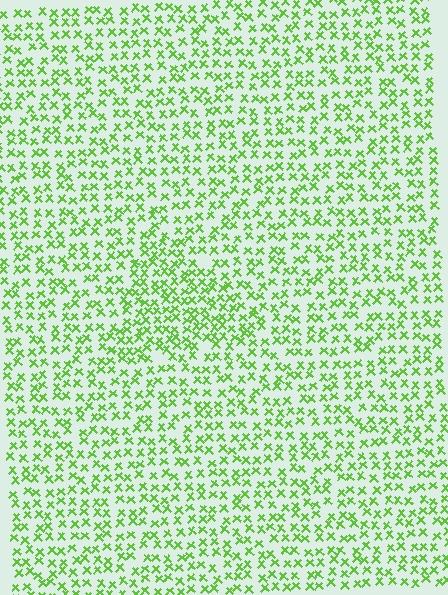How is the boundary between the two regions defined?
The boundary is defined by a change in element density (approximately 1.5x ratio). All elements are the same color, size, and shape.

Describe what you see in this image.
The image contains small lime elements arranged at two different densities. A triangle-shaped region is visible where the elements are more densely packed than the surrounding area.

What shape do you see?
I see a triangle.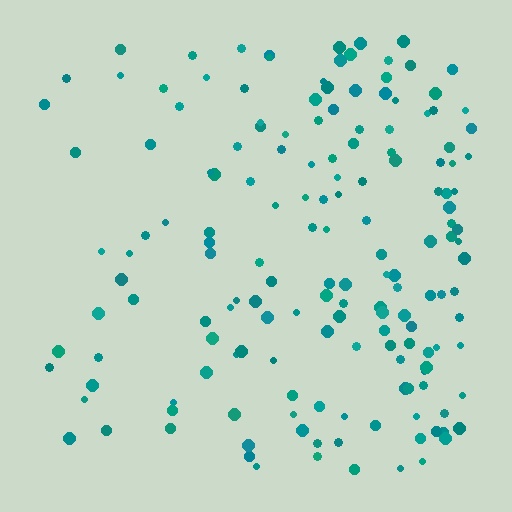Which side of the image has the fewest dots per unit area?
The left.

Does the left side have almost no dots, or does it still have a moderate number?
Still a moderate number, just noticeably fewer than the right.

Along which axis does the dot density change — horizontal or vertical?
Horizontal.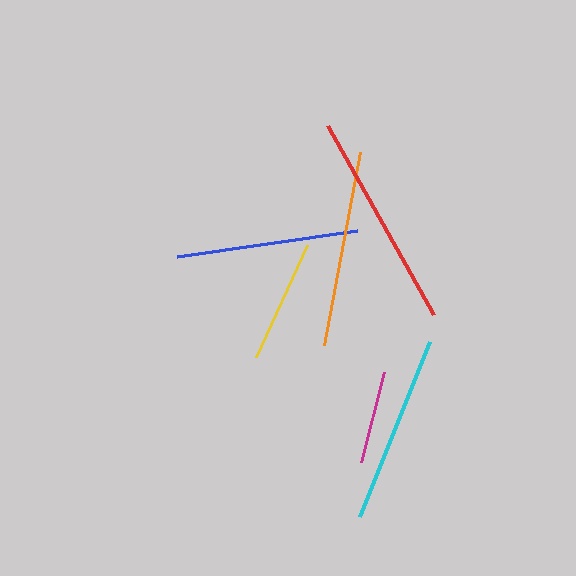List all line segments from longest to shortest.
From longest to shortest: red, orange, cyan, blue, yellow, magenta.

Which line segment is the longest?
The red line is the longest at approximately 216 pixels.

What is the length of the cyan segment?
The cyan segment is approximately 188 pixels long.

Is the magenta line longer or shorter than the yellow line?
The yellow line is longer than the magenta line.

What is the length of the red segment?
The red segment is approximately 216 pixels long.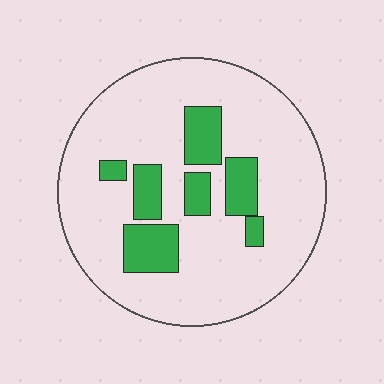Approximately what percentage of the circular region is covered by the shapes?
Approximately 20%.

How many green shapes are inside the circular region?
7.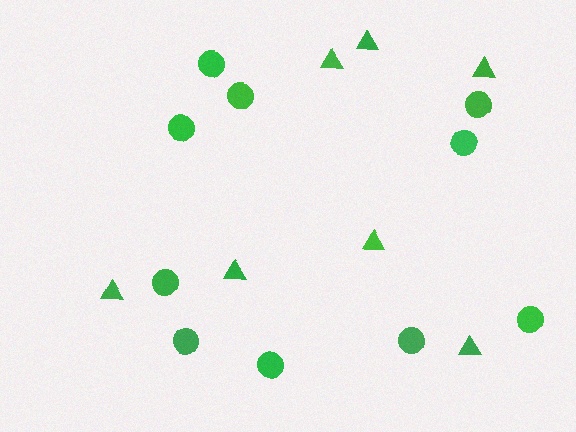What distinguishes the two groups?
There are 2 groups: one group of circles (10) and one group of triangles (7).